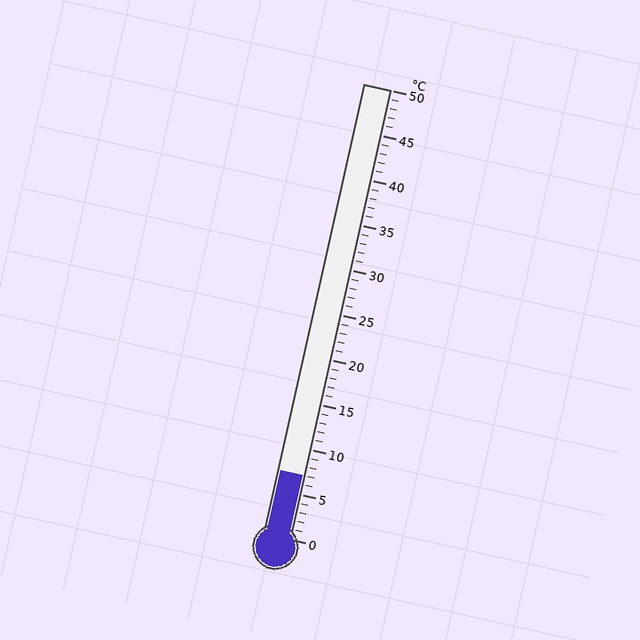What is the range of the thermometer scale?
The thermometer scale ranges from 0°C to 50°C.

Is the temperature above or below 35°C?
The temperature is below 35°C.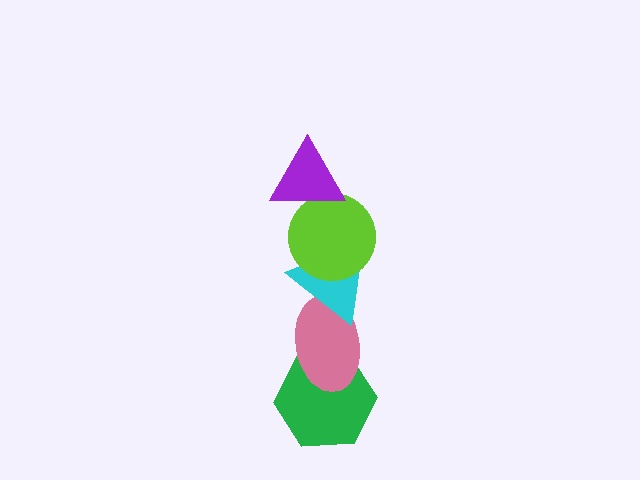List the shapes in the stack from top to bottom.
From top to bottom: the purple triangle, the lime circle, the cyan triangle, the pink ellipse, the green hexagon.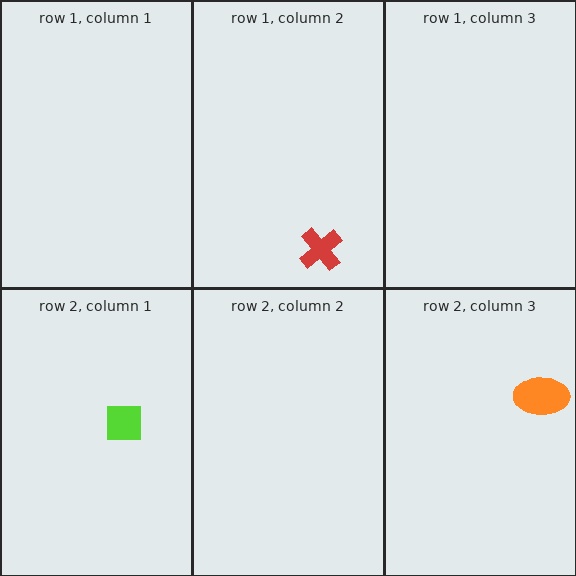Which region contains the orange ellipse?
The row 2, column 3 region.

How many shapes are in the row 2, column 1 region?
1.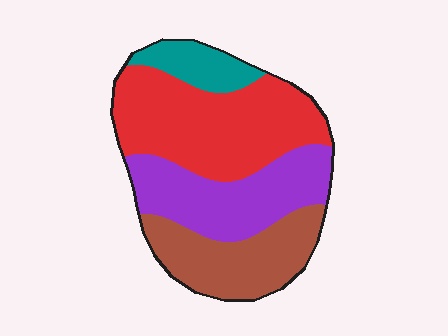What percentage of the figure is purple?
Purple covers 28% of the figure.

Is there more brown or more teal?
Brown.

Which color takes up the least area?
Teal, at roughly 10%.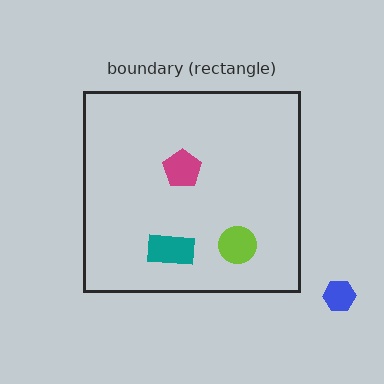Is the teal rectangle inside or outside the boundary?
Inside.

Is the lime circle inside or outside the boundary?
Inside.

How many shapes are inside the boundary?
3 inside, 1 outside.